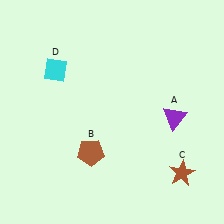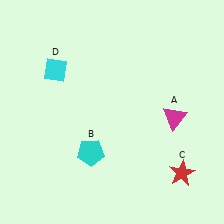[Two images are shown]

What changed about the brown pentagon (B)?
In Image 1, B is brown. In Image 2, it changed to cyan.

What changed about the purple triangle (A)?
In Image 1, A is purple. In Image 2, it changed to magenta.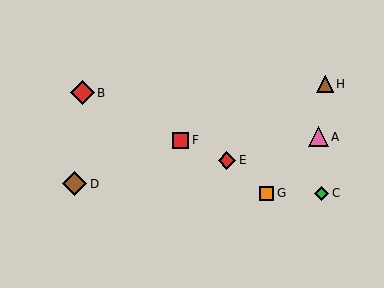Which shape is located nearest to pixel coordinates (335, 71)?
The brown triangle (labeled H) at (325, 84) is nearest to that location.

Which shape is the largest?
The brown diamond (labeled D) is the largest.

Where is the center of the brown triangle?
The center of the brown triangle is at (325, 84).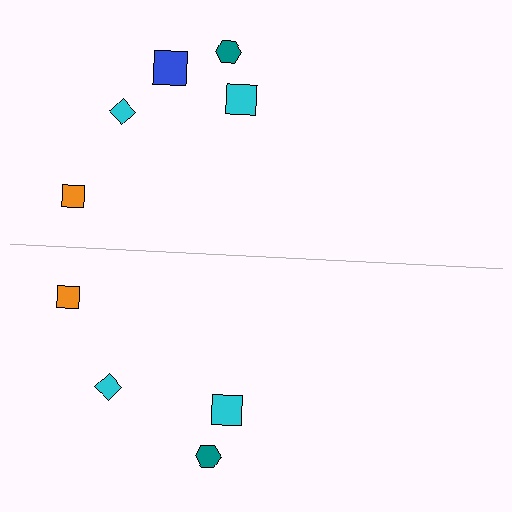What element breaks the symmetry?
A blue square is missing from the bottom side.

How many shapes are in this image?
There are 9 shapes in this image.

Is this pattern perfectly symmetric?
No, the pattern is not perfectly symmetric. A blue square is missing from the bottom side.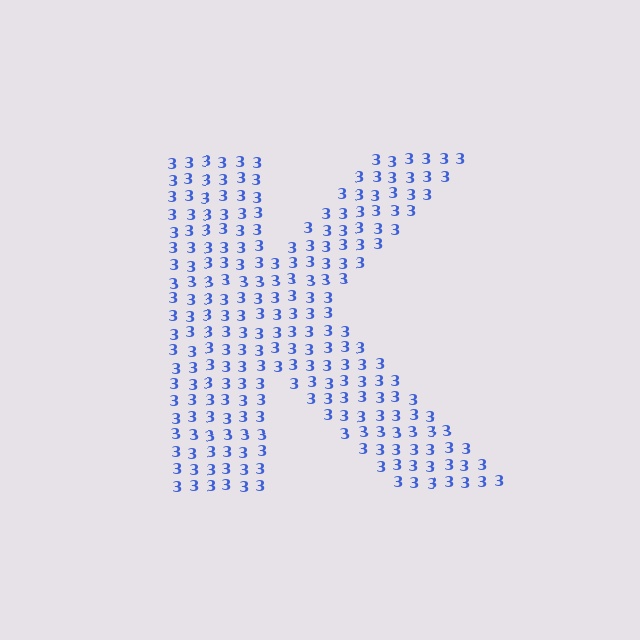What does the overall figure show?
The overall figure shows the letter K.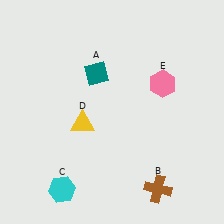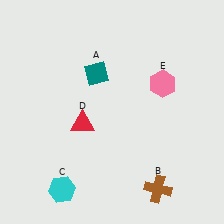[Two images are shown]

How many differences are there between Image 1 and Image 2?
There is 1 difference between the two images.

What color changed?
The triangle (D) changed from yellow in Image 1 to red in Image 2.